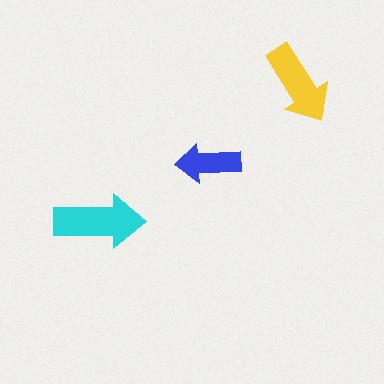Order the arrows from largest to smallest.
the cyan one, the yellow one, the blue one.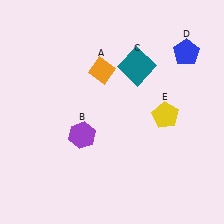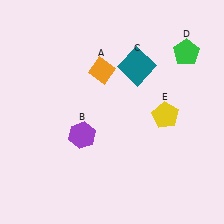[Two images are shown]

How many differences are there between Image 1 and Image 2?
There is 1 difference between the two images.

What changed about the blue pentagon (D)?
In Image 1, D is blue. In Image 2, it changed to green.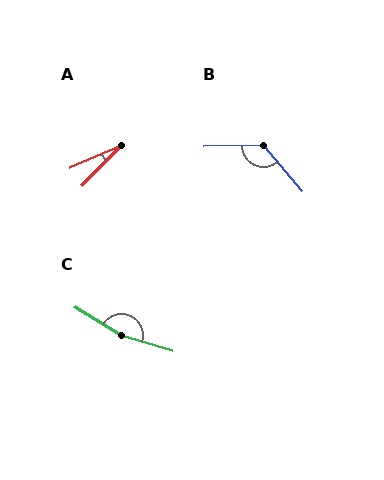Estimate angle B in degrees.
Approximately 129 degrees.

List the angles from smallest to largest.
A (22°), B (129°), C (165°).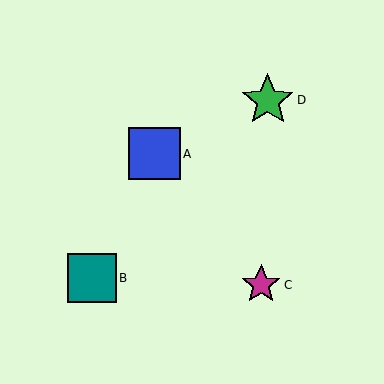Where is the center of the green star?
The center of the green star is at (268, 100).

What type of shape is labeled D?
Shape D is a green star.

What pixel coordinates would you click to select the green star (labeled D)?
Click at (268, 100) to select the green star D.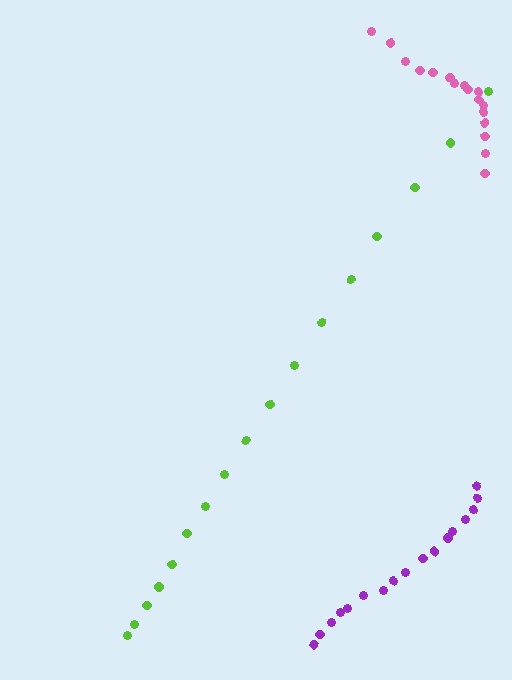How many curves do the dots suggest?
There are 3 distinct paths.